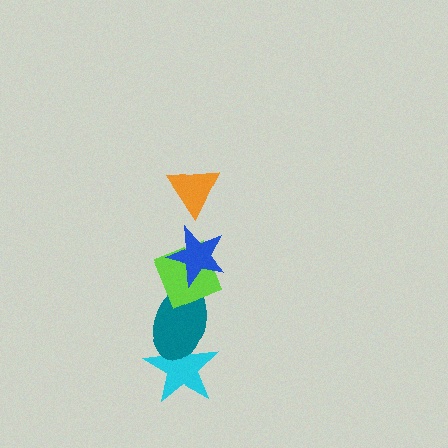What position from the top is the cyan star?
The cyan star is 5th from the top.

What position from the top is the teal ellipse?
The teal ellipse is 4th from the top.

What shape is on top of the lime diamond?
The blue star is on top of the lime diamond.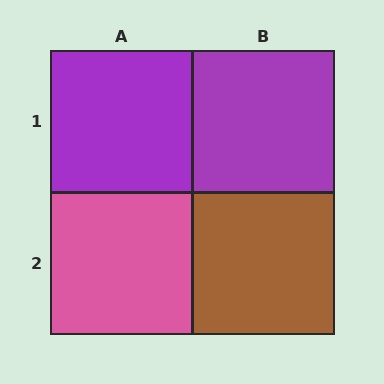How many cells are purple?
2 cells are purple.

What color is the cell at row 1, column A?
Purple.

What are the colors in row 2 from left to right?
Pink, brown.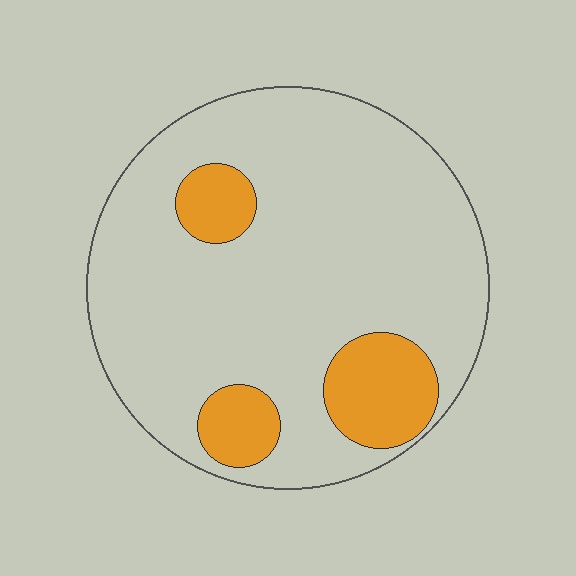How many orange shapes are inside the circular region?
3.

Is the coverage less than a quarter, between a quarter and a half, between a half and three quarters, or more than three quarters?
Less than a quarter.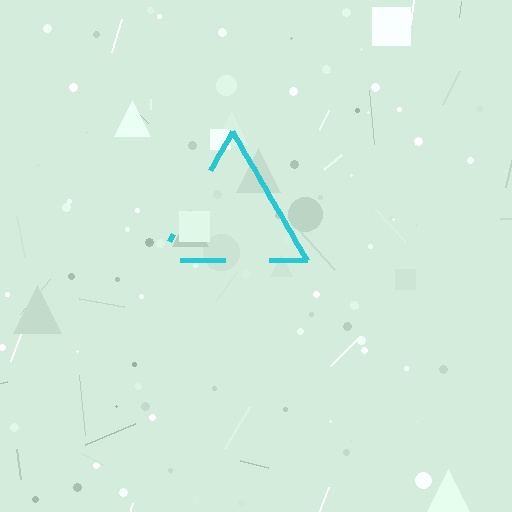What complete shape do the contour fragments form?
The contour fragments form a triangle.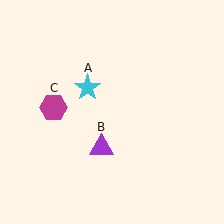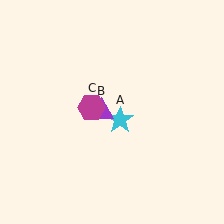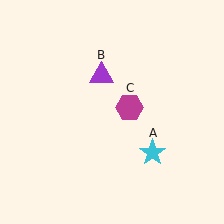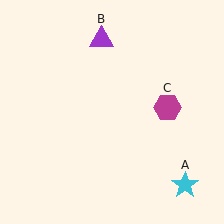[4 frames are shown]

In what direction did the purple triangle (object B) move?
The purple triangle (object B) moved up.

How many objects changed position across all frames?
3 objects changed position: cyan star (object A), purple triangle (object B), magenta hexagon (object C).